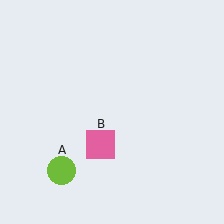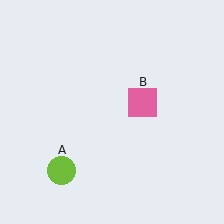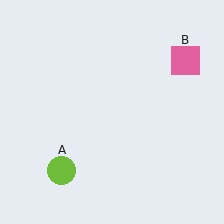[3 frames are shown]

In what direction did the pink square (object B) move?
The pink square (object B) moved up and to the right.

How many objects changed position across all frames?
1 object changed position: pink square (object B).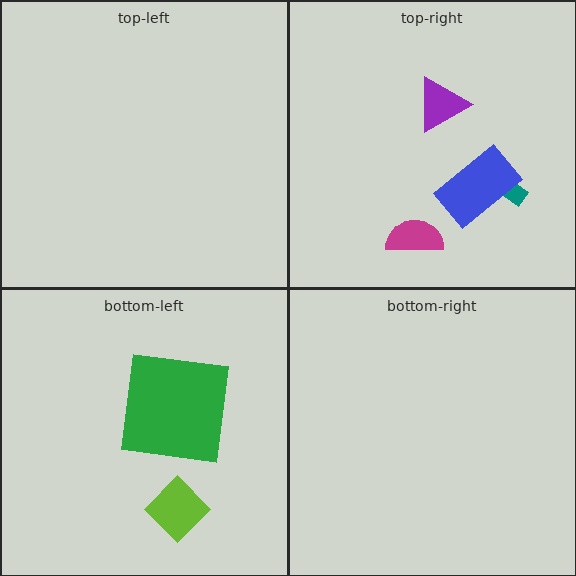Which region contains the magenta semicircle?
The top-right region.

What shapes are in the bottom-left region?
The lime diamond, the green square.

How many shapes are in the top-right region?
4.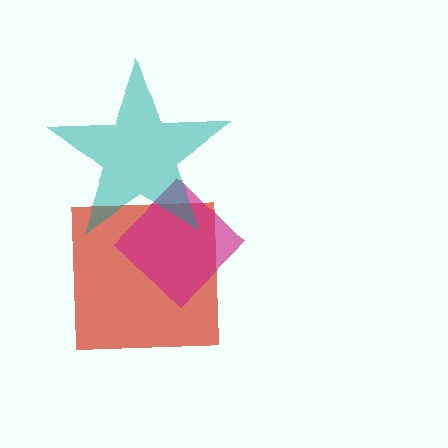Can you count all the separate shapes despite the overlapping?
Yes, there are 3 separate shapes.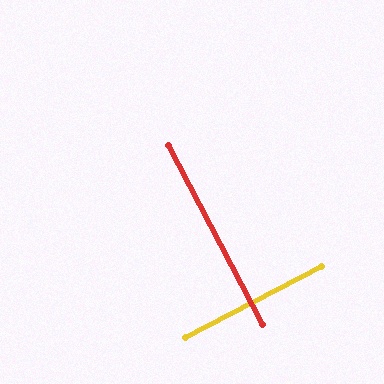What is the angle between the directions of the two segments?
Approximately 90 degrees.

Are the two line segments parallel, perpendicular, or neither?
Perpendicular — they meet at approximately 90°.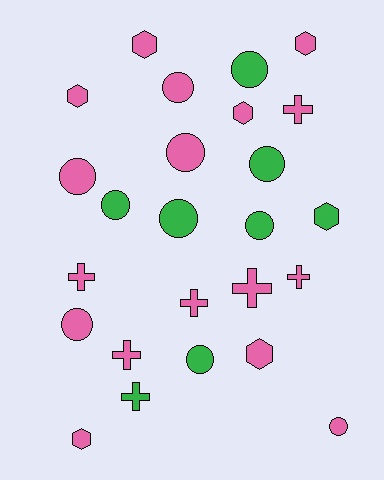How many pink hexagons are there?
There are 6 pink hexagons.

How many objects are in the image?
There are 25 objects.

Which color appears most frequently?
Pink, with 17 objects.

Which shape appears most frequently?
Circle, with 11 objects.